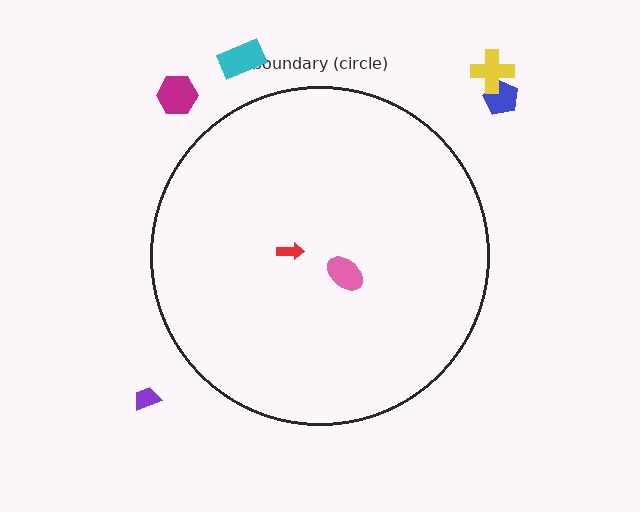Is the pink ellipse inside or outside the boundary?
Inside.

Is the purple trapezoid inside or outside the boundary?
Outside.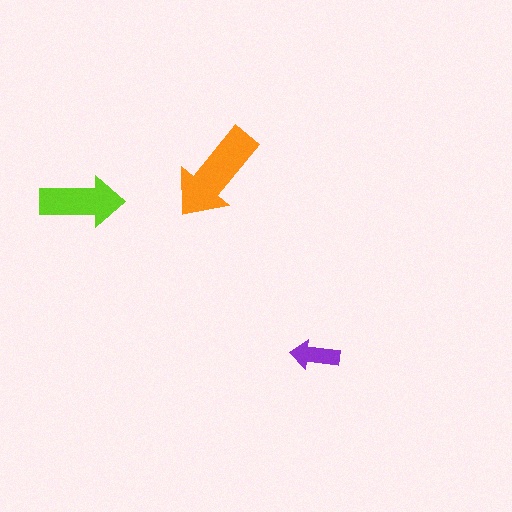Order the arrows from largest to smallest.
the orange one, the lime one, the purple one.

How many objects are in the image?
There are 3 objects in the image.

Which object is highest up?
The orange arrow is topmost.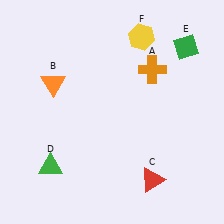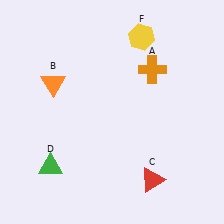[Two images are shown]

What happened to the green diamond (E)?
The green diamond (E) was removed in Image 2. It was in the top-right area of Image 1.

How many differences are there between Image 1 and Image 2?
There is 1 difference between the two images.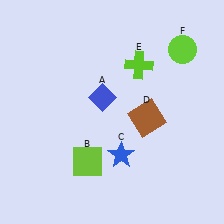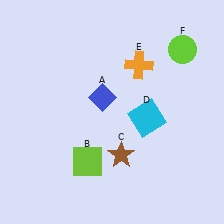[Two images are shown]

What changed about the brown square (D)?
In Image 1, D is brown. In Image 2, it changed to cyan.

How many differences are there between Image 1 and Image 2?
There are 3 differences between the two images.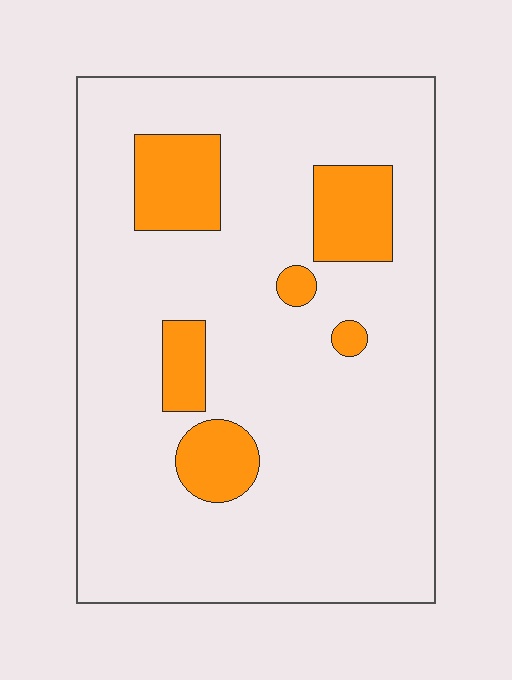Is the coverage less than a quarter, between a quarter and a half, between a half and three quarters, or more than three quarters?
Less than a quarter.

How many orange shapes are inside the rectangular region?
6.